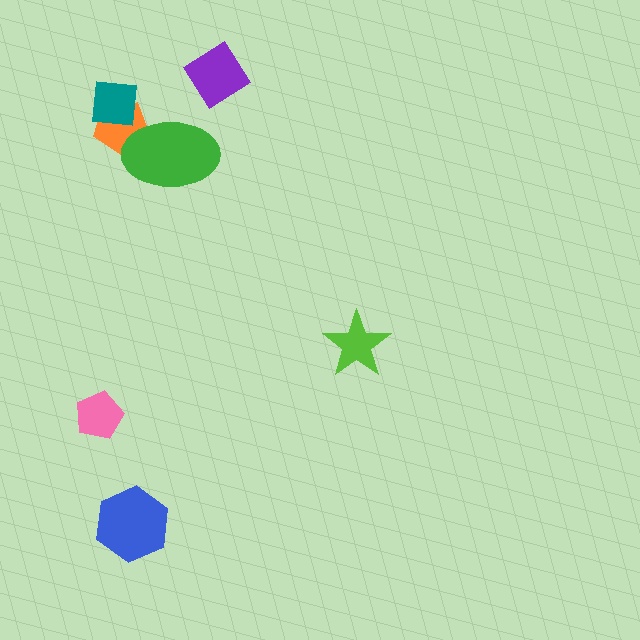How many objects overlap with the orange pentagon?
2 objects overlap with the orange pentagon.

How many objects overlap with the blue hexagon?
0 objects overlap with the blue hexagon.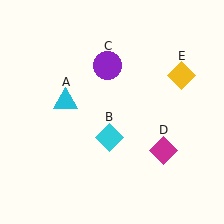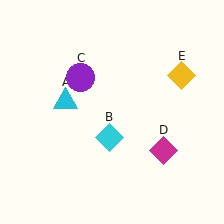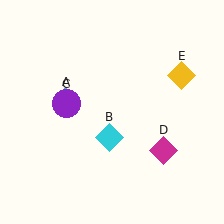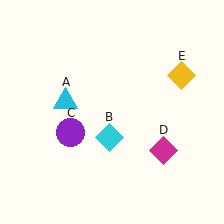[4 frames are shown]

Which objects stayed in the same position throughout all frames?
Cyan triangle (object A) and cyan diamond (object B) and magenta diamond (object D) and yellow diamond (object E) remained stationary.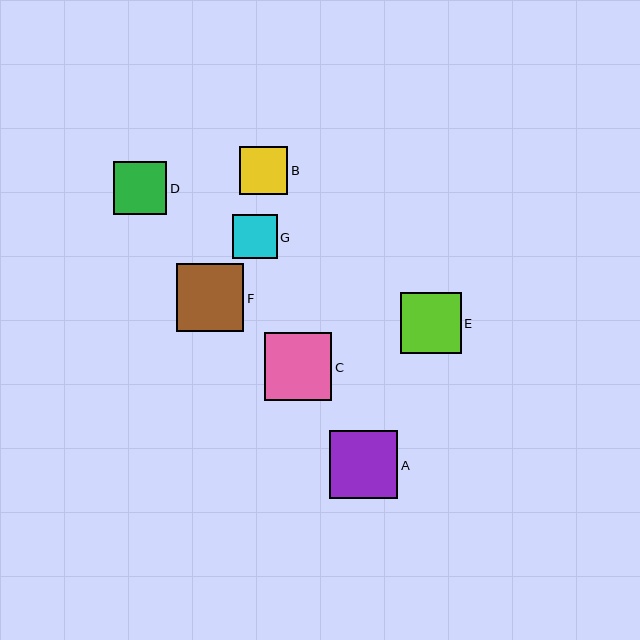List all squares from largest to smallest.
From largest to smallest: A, C, F, E, D, B, G.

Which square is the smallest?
Square G is the smallest with a size of approximately 44 pixels.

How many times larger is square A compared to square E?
Square A is approximately 1.1 times the size of square E.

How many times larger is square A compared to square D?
Square A is approximately 1.3 times the size of square D.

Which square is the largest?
Square A is the largest with a size of approximately 68 pixels.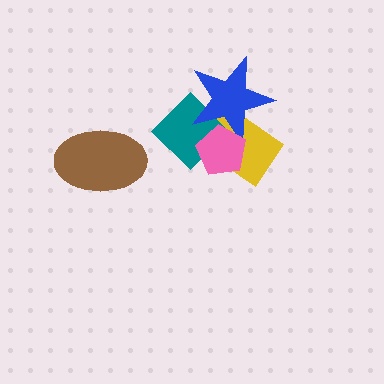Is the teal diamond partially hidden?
Yes, it is partially covered by another shape.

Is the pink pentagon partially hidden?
No, no other shape covers it.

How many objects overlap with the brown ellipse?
0 objects overlap with the brown ellipse.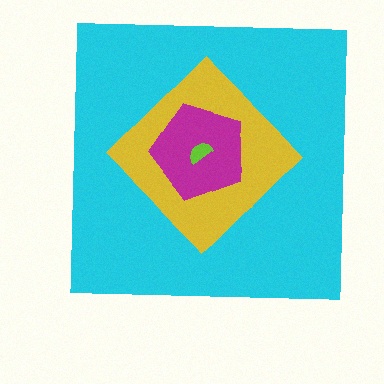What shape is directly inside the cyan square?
The yellow diamond.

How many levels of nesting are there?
4.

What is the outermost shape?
The cyan square.